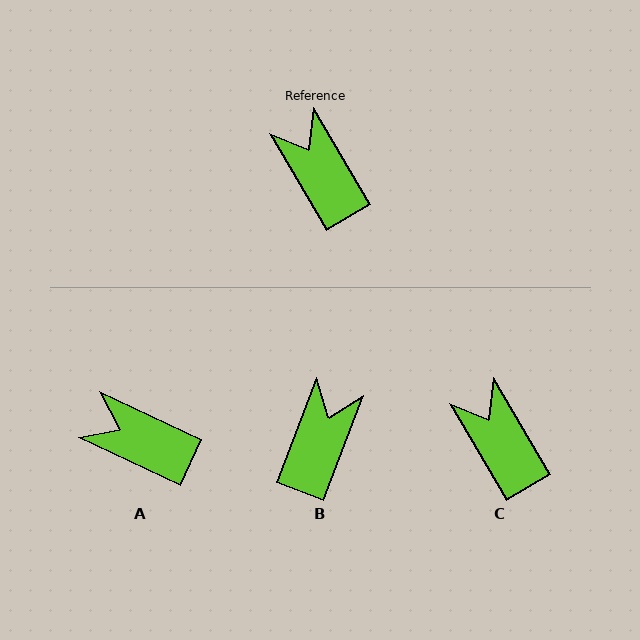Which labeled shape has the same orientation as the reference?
C.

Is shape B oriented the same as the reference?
No, it is off by about 52 degrees.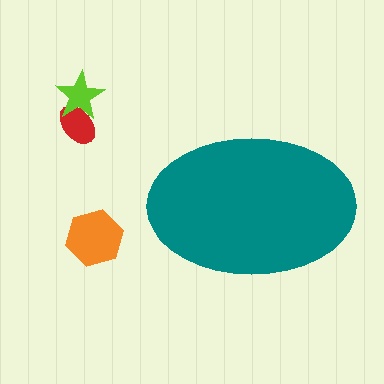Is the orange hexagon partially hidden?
No, the orange hexagon is fully visible.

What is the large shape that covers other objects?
A teal ellipse.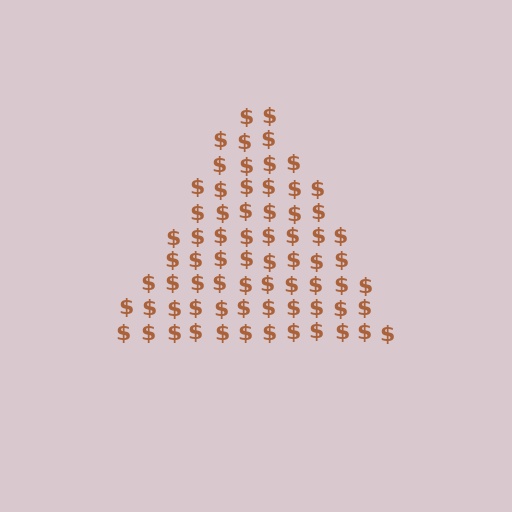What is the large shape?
The large shape is a triangle.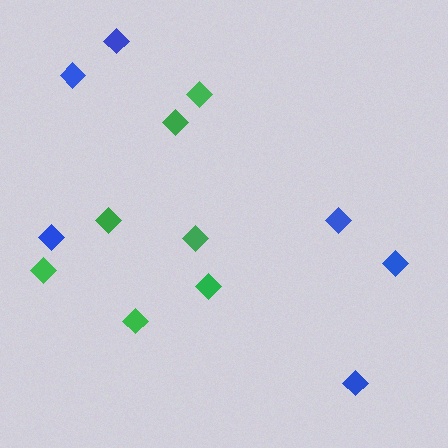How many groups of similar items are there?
There are 2 groups: one group of blue diamonds (6) and one group of green diamonds (7).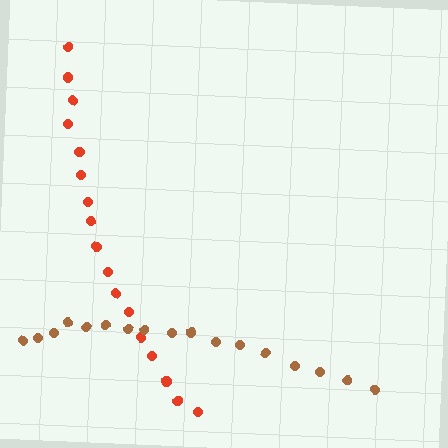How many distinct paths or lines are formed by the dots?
There are 2 distinct paths.